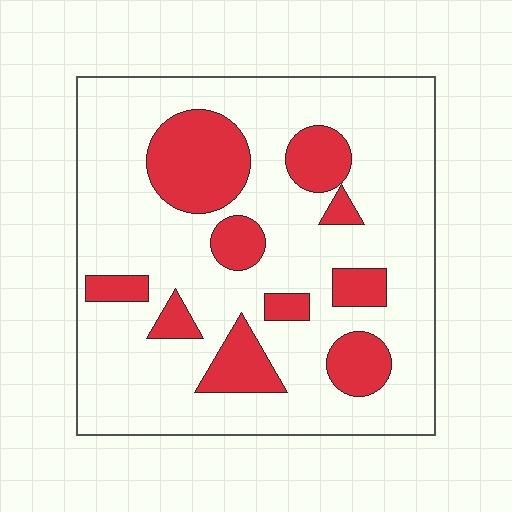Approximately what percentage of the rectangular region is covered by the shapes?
Approximately 25%.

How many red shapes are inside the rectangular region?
10.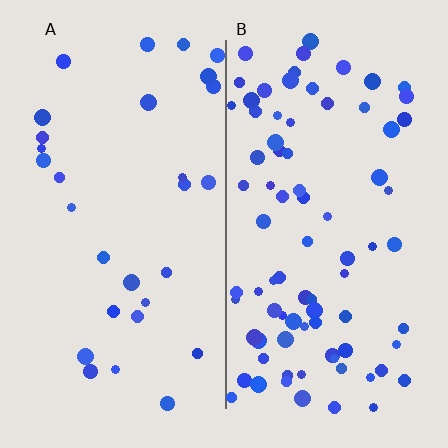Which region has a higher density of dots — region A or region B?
B (the right).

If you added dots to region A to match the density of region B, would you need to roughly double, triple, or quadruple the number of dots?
Approximately triple.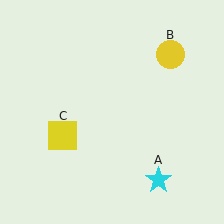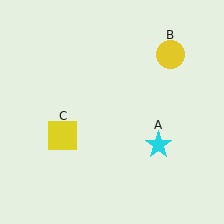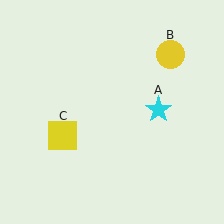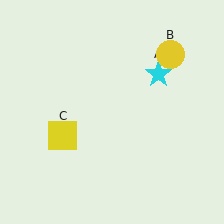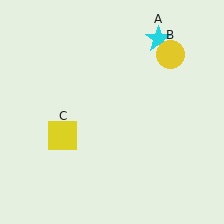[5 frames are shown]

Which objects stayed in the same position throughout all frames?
Yellow circle (object B) and yellow square (object C) remained stationary.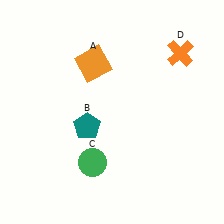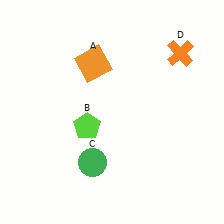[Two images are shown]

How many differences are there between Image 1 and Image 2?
There is 1 difference between the two images.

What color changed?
The pentagon (B) changed from teal in Image 1 to lime in Image 2.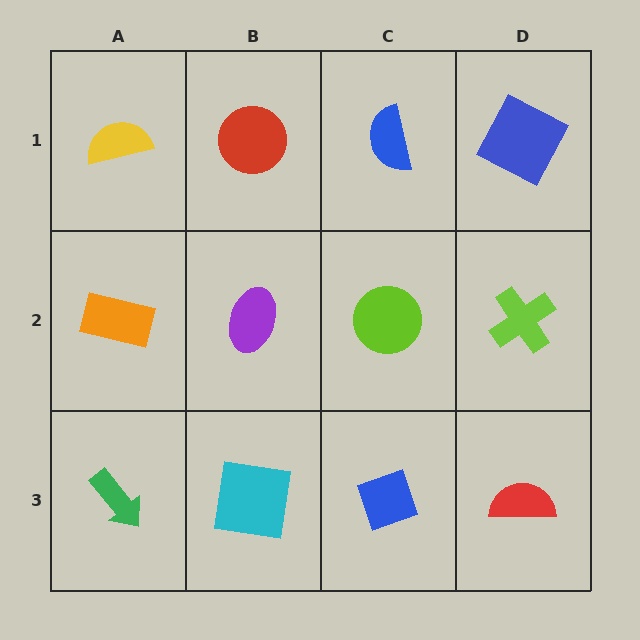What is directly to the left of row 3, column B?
A green arrow.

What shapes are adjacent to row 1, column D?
A lime cross (row 2, column D), a blue semicircle (row 1, column C).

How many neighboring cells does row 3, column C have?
3.